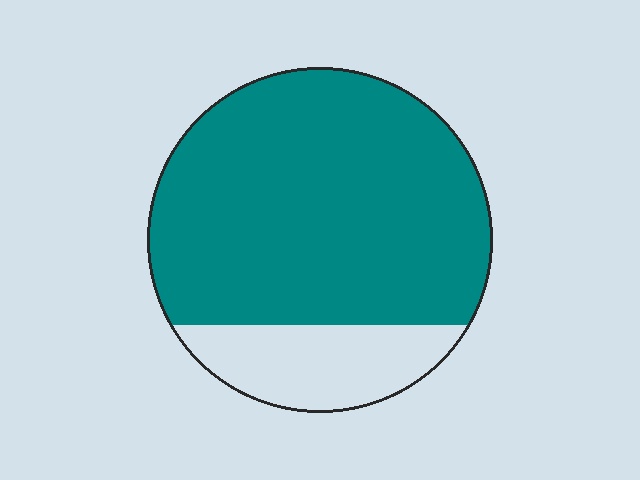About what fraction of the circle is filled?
About four fifths (4/5).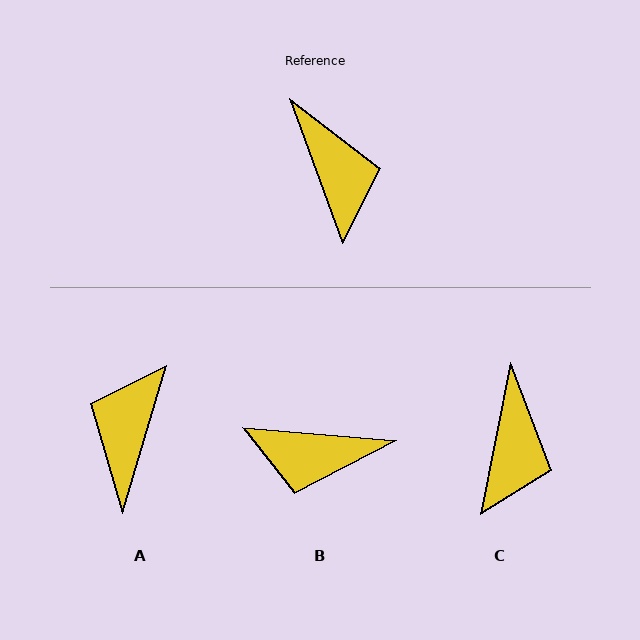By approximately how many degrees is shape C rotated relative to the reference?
Approximately 32 degrees clockwise.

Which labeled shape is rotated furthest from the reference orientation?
A, about 144 degrees away.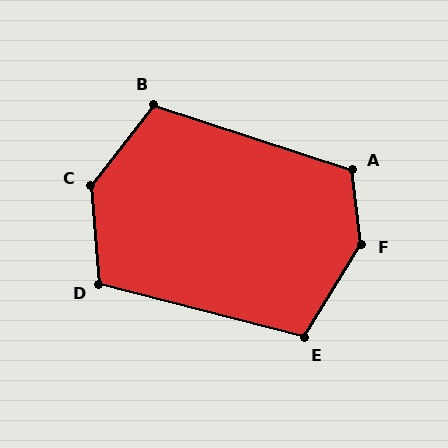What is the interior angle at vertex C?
Approximately 137 degrees (obtuse).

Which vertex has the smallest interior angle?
E, at approximately 107 degrees.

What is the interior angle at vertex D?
Approximately 109 degrees (obtuse).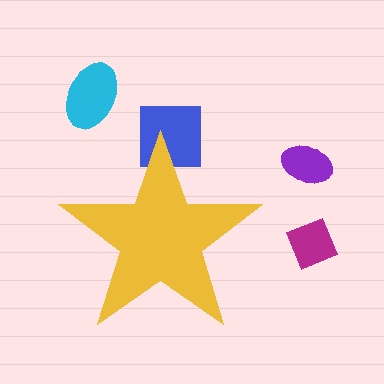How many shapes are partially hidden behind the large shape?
2 shapes are partially hidden.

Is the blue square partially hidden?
Yes, the blue square is partially hidden behind the yellow star.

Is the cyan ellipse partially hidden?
No, the cyan ellipse is fully visible.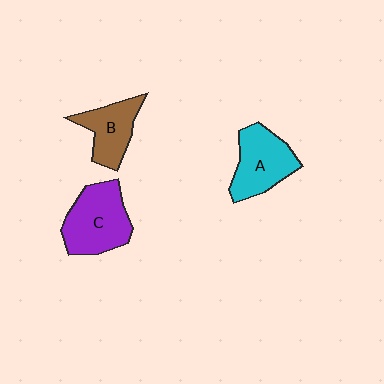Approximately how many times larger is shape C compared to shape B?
Approximately 1.4 times.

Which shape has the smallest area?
Shape B (brown).